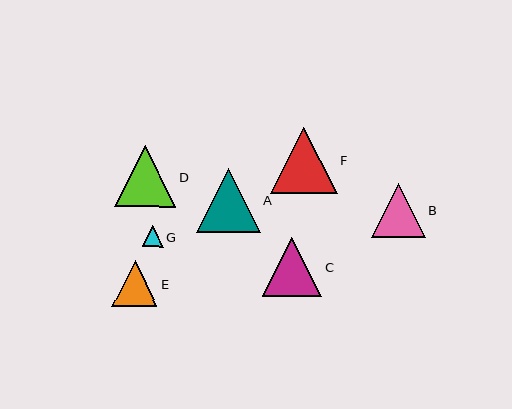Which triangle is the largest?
Triangle F is the largest with a size of approximately 66 pixels.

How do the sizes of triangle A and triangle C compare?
Triangle A and triangle C are approximately the same size.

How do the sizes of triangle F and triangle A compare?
Triangle F and triangle A are approximately the same size.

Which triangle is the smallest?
Triangle G is the smallest with a size of approximately 21 pixels.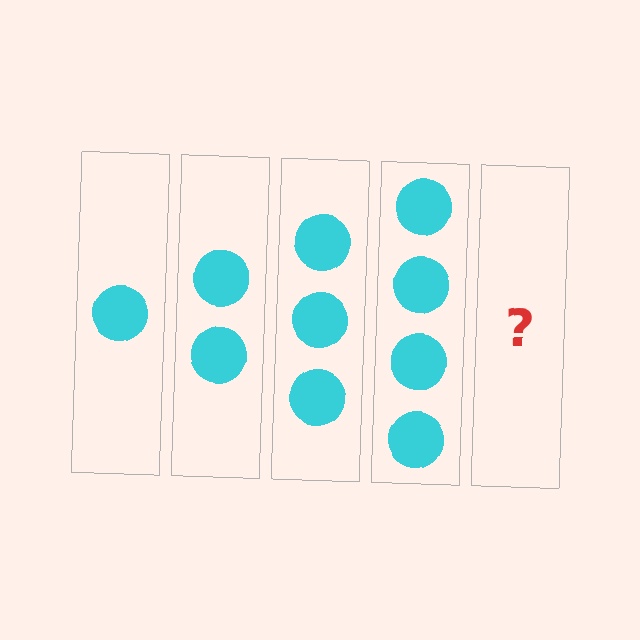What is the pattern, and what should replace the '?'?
The pattern is that each step adds one more circle. The '?' should be 5 circles.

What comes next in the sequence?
The next element should be 5 circles.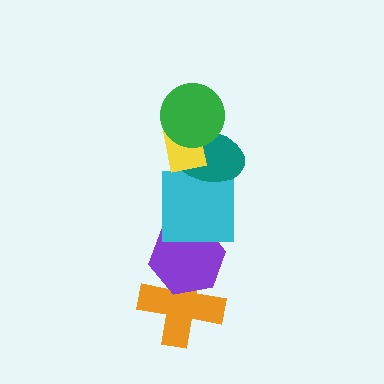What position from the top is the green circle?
The green circle is 1st from the top.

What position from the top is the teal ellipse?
The teal ellipse is 3rd from the top.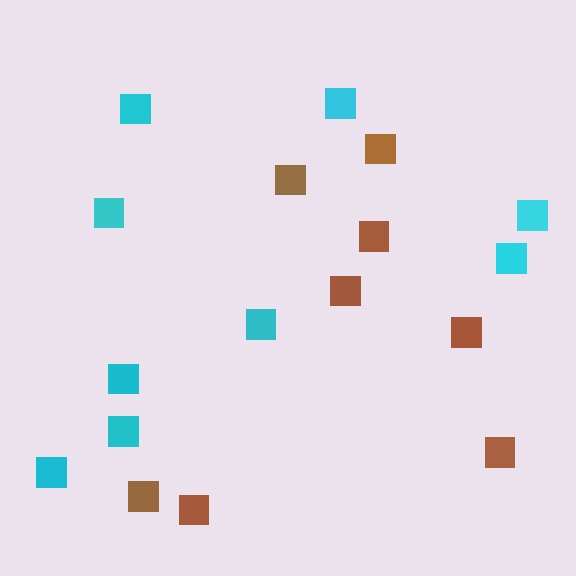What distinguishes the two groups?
There are 2 groups: one group of cyan squares (9) and one group of brown squares (8).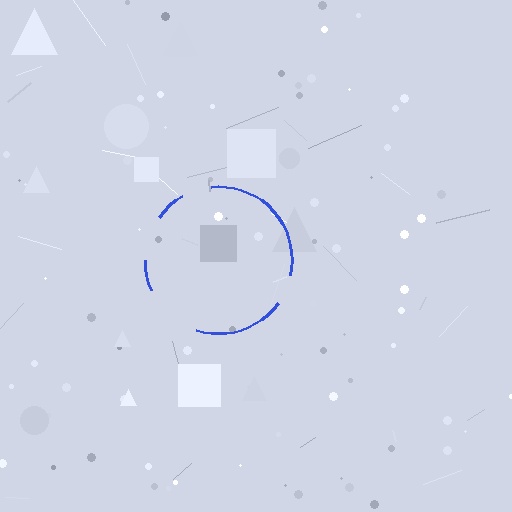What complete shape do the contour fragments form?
The contour fragments form a circle.